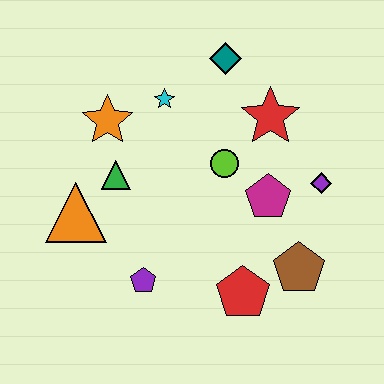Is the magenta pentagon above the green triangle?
No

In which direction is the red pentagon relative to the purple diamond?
The red pentagon is below the purple diamond.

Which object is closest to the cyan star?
The orange star is closest to the cyan star.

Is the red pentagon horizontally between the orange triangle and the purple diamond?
Yes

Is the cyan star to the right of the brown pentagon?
No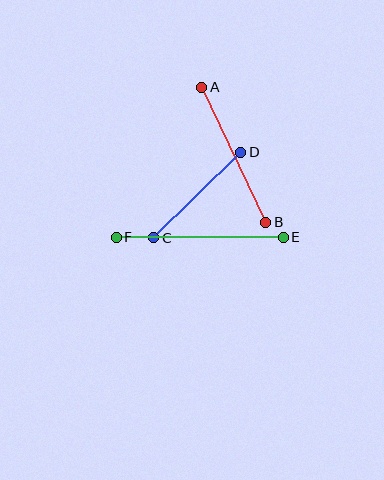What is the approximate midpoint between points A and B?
The midpoint is at approximately (234, 155) pixels.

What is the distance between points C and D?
The distance is approximately 122 pixels.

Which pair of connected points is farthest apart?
Points E and F are farthest apart.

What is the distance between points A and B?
The distance is approximately 150 pixels.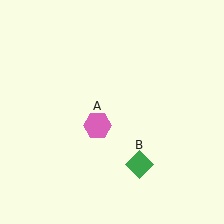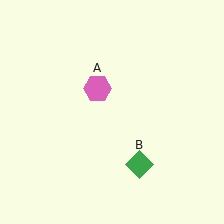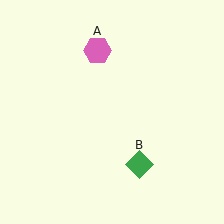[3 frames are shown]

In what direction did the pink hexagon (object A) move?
The pink hexagon (object A) moved up.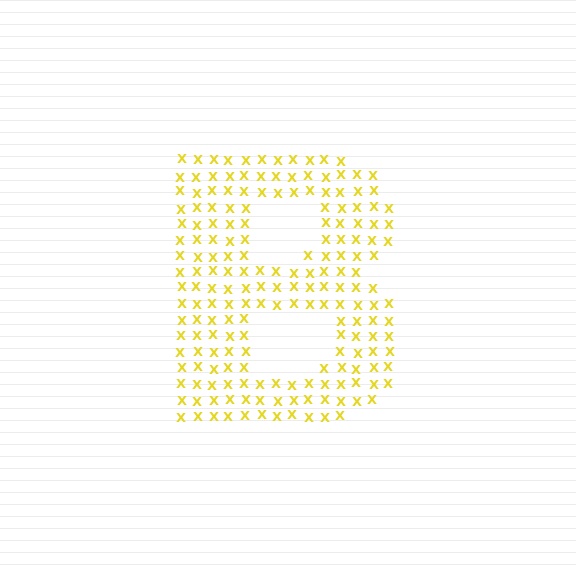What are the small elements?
The small elements are letter X's.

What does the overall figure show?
The overall figure shows the letter B.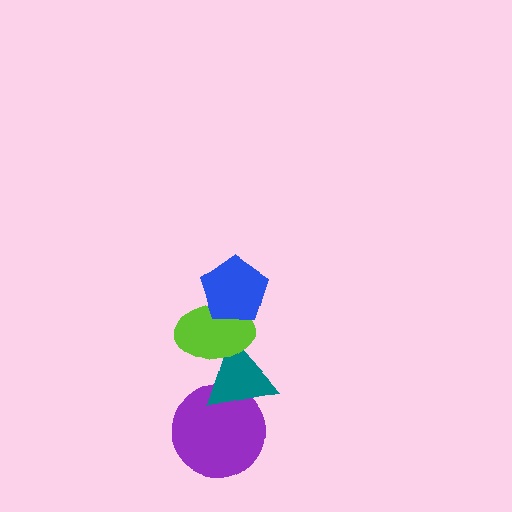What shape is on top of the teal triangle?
The lime ellipse is on top of the teal triangle.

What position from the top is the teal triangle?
The teal triangle is 3rd from the top.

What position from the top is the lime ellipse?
The lime ellipse is 2nd from the top.